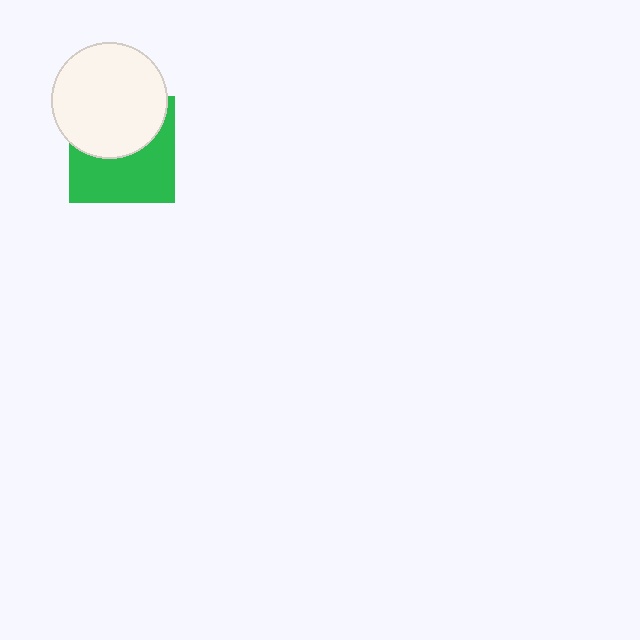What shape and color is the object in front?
The object in front is a white circle.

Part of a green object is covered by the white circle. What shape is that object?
It is a square.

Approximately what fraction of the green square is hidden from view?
Roughly 46% of the green square is hidden behind the white circle.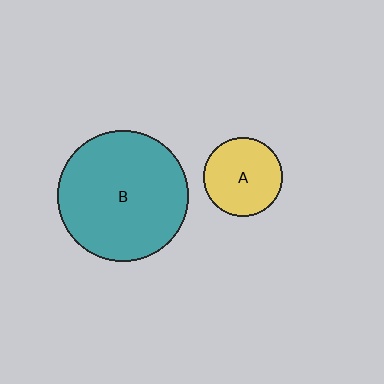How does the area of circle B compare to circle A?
Approximately 2.8 times.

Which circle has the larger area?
Circle B (teal).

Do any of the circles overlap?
No, none of the circles overlap.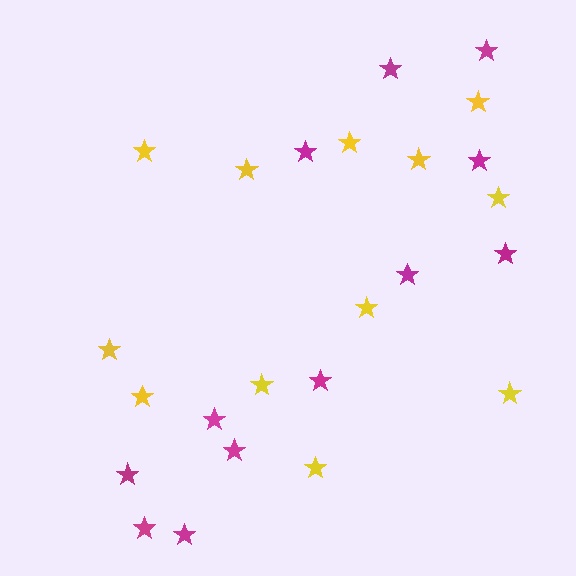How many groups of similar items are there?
There are 2 groups: one group of yellow stars (12) and one group of magenta stars (12).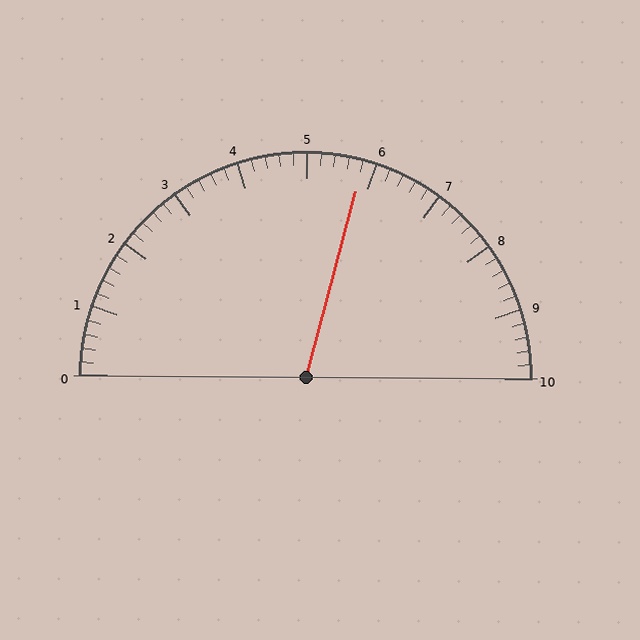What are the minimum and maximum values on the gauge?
The gauge ranges from 0 to 10.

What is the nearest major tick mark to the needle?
The nearest major tick mark is 6.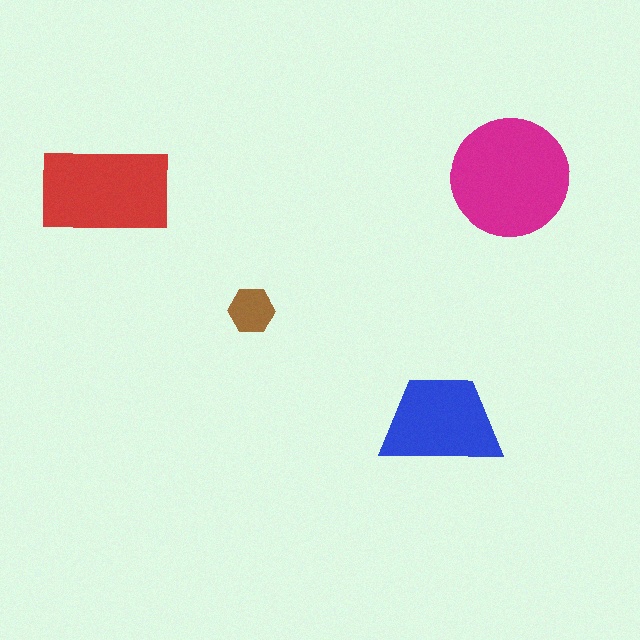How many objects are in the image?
There are 4 objects in the image.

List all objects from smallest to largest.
The brown hexagon, the blue trapezoid, the red rectangle, the magenta circle.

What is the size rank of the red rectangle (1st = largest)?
2nd.